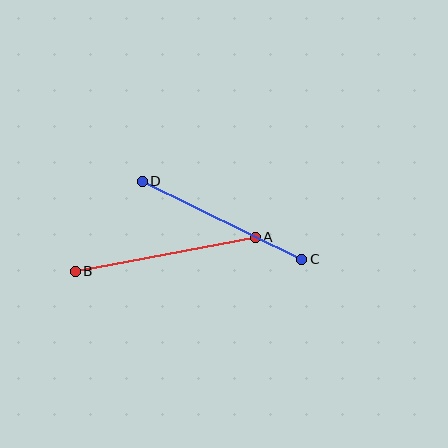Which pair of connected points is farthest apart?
Points A and B are farthest apart.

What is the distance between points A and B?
The distance is approximately 183 pixels.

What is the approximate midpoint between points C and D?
The midpoint is at approximately (222, 220) pixels.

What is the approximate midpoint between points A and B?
The midpoint is at approximately (165, 254) pixels.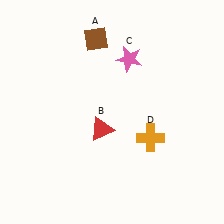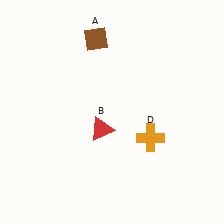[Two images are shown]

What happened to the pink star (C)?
The pink star (C) was removed in Image 2. It was in the top-right area of Image 1.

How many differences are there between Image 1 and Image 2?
There is 1 difference between the two images.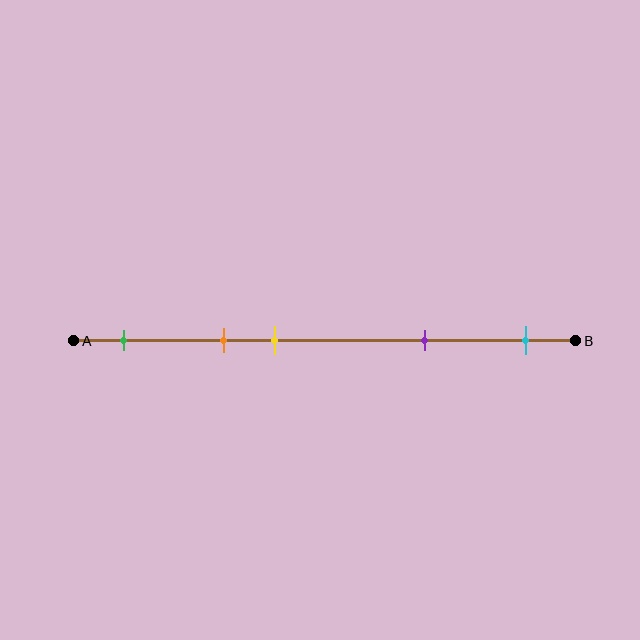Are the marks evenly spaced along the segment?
No, the marks are not evenly spaced.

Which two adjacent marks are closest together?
The orange and yellow marks are the closest adjacent pair.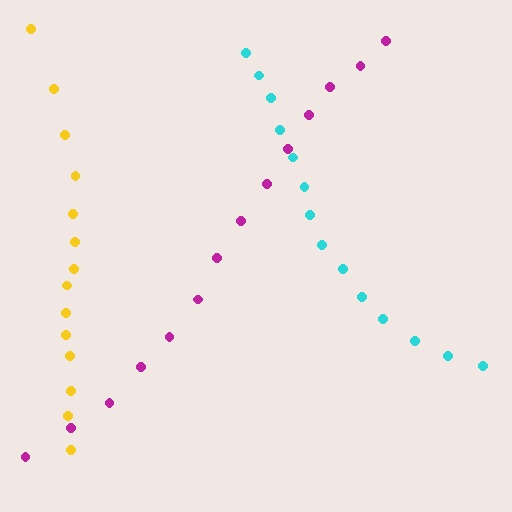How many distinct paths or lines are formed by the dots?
There are 3 distinct paths.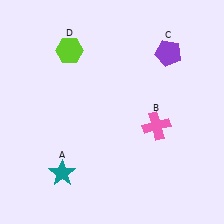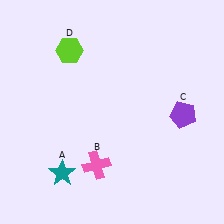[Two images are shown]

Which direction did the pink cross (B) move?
The pink cross (B) moved left.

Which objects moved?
The objects that moved are: the pink cross (B), the purple pentagon (C).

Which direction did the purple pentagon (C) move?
The purple pentagon (C) moved down.